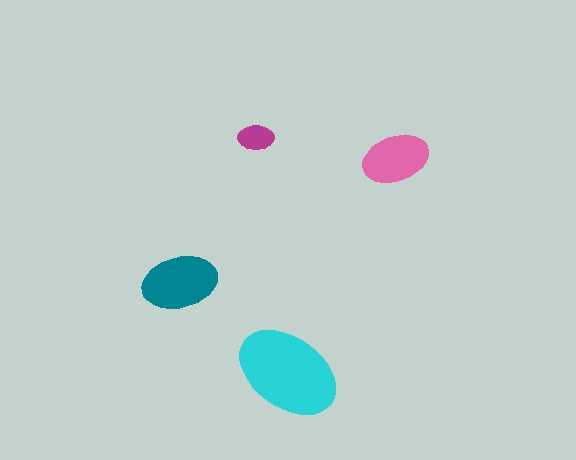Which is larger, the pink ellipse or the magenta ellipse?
The pink one.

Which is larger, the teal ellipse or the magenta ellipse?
The teal one.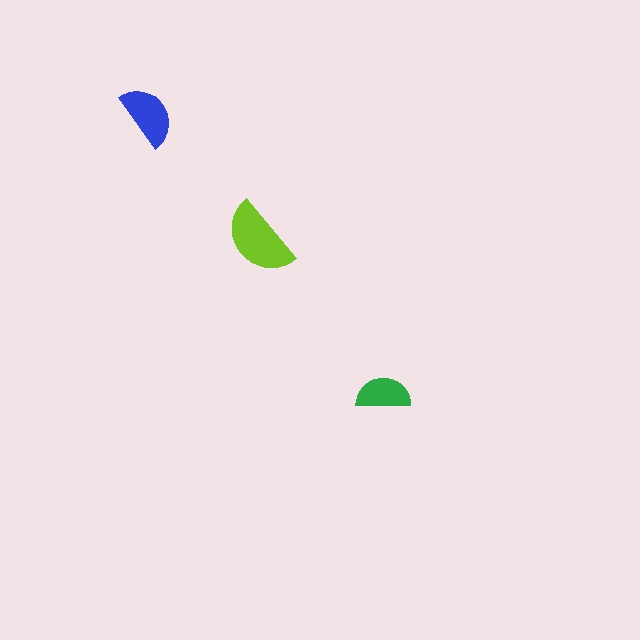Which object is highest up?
The blue semicircle is topmost.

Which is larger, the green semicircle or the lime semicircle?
The lime one.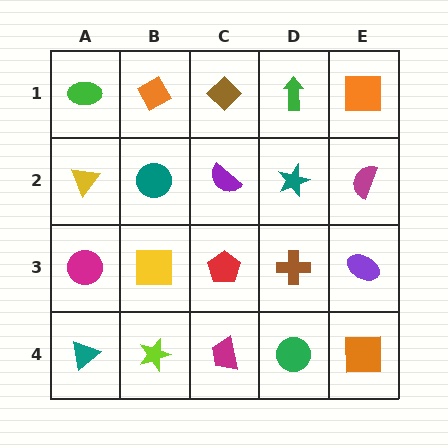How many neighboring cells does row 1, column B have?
3.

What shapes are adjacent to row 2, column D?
A green arrow (row 1, column D), a brown cross (row 3, column D), a purple semicircle (row 2, column C), a magenta semicircle (row 2, column E).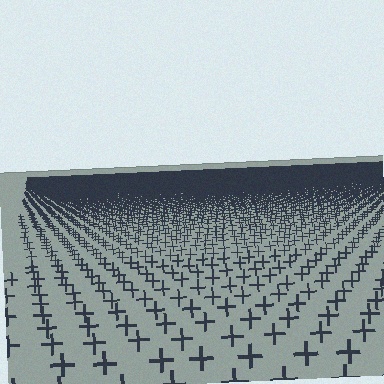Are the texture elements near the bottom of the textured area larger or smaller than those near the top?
Larger. Near the bottom, elements are closer to the viewer and appear at a bigger on-screen size.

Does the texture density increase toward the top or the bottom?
Density increases toward the top.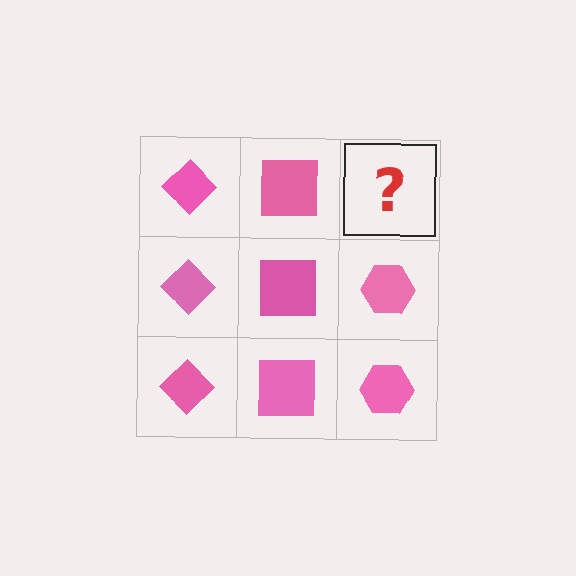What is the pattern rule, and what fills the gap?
The rule is that each column has a consistent shape. The gap should be filled with a pink hexagon.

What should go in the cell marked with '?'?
The missing cell should contain a pink hexagon.